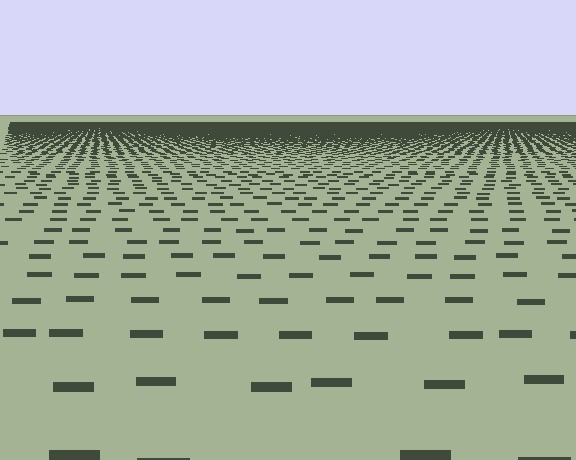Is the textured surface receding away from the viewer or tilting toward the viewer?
The surface is receding away from the viewer. Texture elements get smaller and denser toward the top.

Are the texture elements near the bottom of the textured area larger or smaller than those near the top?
Larger. Near the bottom, elements are closer to the viewer and appear at a bigger on-screen size.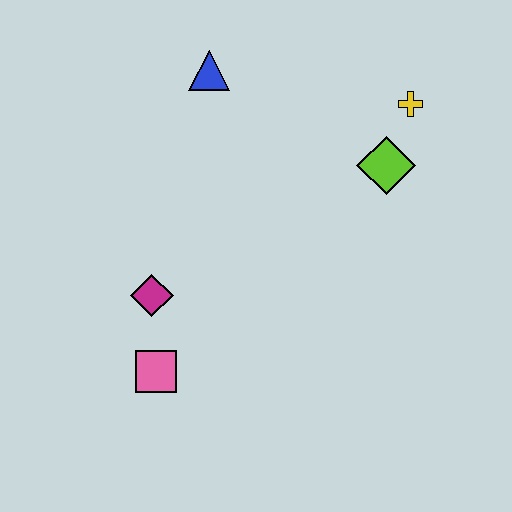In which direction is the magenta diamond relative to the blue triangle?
The magenta diamond is below the blue triangle.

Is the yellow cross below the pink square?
No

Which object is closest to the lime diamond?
The yellow cross is closest to the lime diamond.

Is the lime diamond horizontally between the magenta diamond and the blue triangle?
No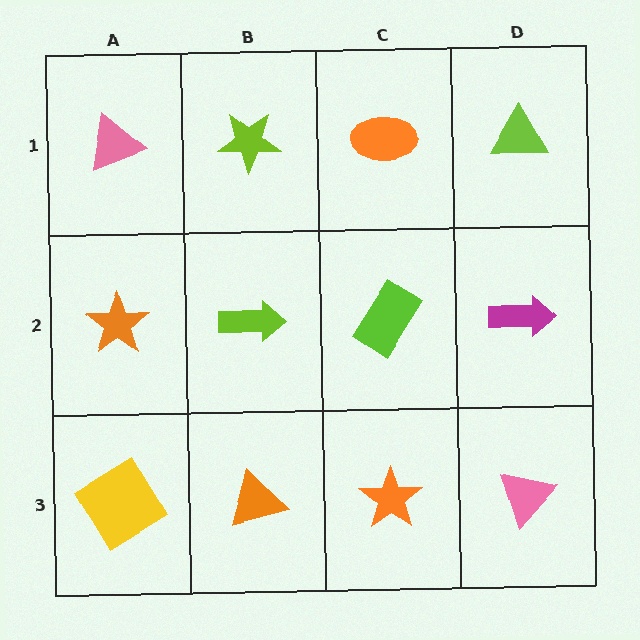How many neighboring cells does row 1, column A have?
2.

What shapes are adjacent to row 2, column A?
A pink triangle (row 1, column A), a yellow diamond (row 3, column A), a lime arrow (row 2, column B).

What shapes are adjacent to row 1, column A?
An orange star (row 2, column A), a lime star (row 1, column B).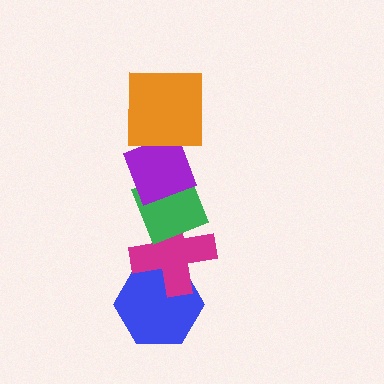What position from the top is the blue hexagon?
The blue hexagon is 5th from the top.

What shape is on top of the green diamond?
The purple diamond is on top of the green diamond.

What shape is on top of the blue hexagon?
The magenta cross is on top of the blue hexagon.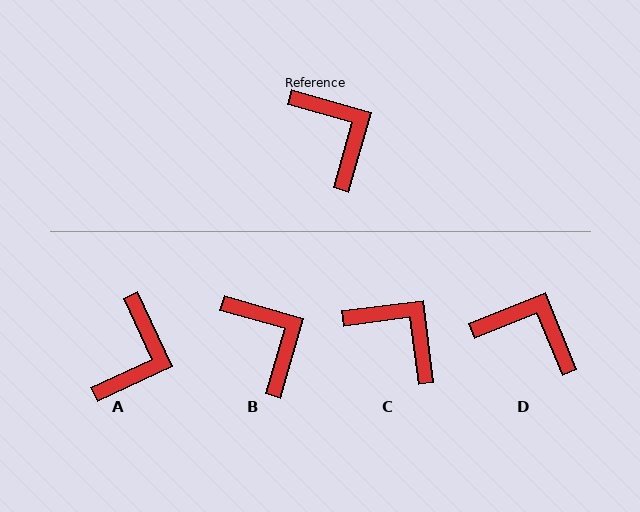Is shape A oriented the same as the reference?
No, it is off by about 49 degrees.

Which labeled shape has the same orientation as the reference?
B.